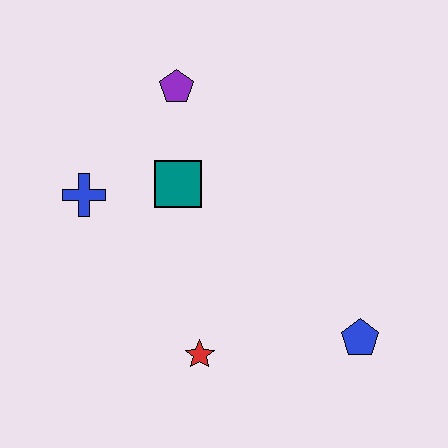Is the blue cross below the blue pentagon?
No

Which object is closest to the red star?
The blue pentagon is closest to the red star.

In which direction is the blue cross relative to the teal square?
The blue cross is to the left of the teal square.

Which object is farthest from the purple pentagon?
The blue pentagon is farthest from the purple pentagon.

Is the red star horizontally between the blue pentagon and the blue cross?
Yes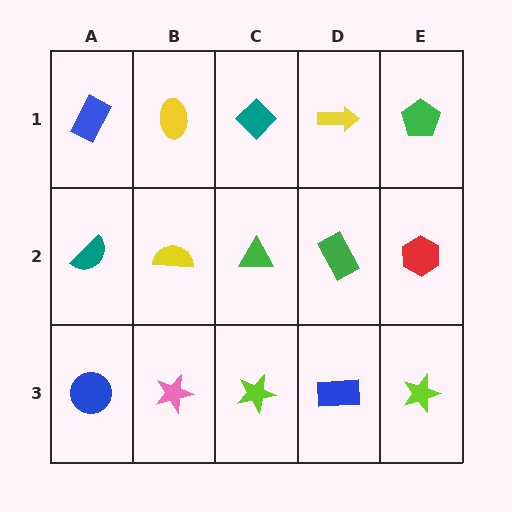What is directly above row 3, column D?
A green rectangle.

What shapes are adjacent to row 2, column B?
A yellow ellipse (row 1, column B), a pink star (row 3, column B), a teal semicircle (row 2, column A), a green triangle (row 2, column C).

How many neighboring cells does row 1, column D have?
3.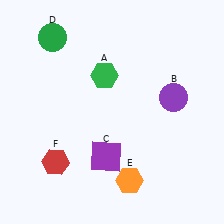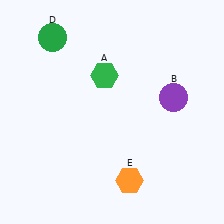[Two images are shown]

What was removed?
The red hexagon (F), the purple square (C) were removed in Image 2.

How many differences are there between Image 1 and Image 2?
There are 2 differences between the two images.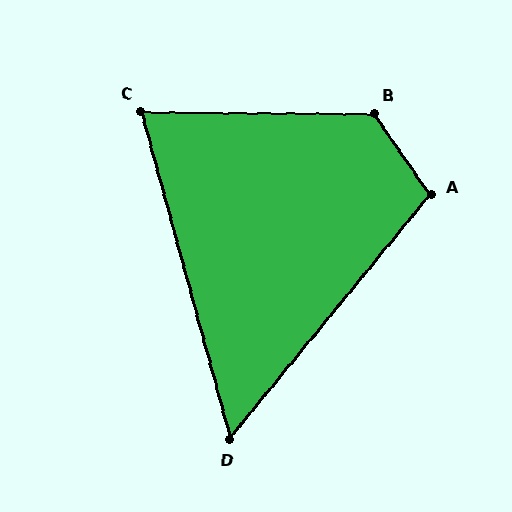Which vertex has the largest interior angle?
B, at approximately 125 degrees.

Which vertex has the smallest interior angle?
D, at approximately 55 degrees.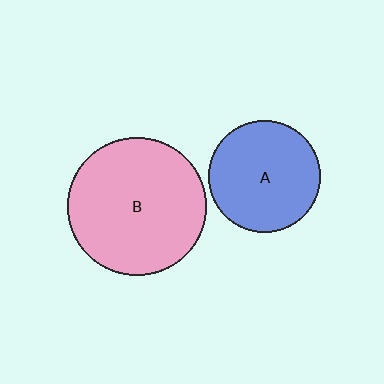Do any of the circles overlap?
No, none of the circles overlap.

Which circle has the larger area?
Circle B (pink).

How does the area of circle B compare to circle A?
Approximately 1.5 times.